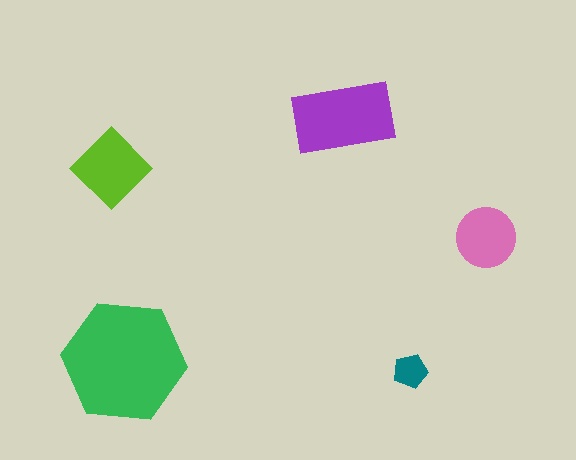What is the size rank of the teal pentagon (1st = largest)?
5th.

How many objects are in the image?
There are 5 objects in the image.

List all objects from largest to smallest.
The green hexagon, the purple rectangle, the lime diamond, the pink circle, the teal pentagon.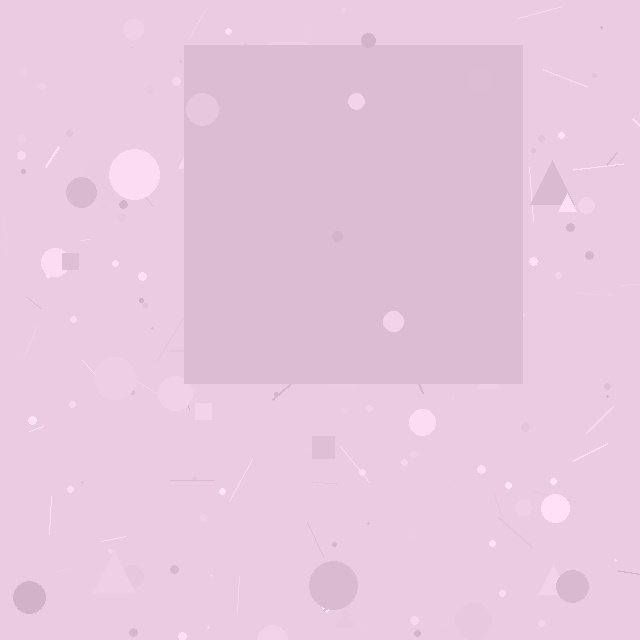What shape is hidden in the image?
A square is hidden in the image.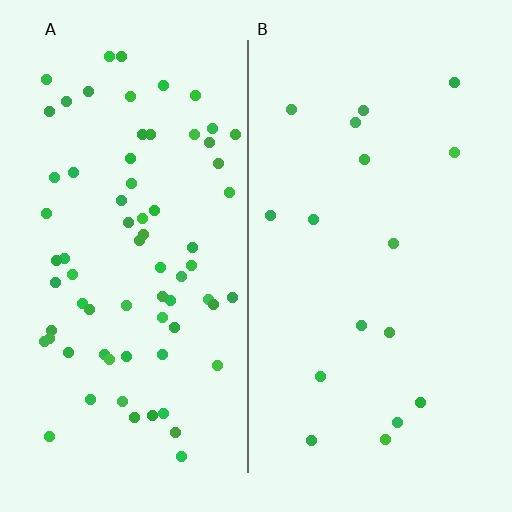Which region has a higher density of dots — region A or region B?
A (the left).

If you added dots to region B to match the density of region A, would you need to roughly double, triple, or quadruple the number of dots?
Approximately quadruple.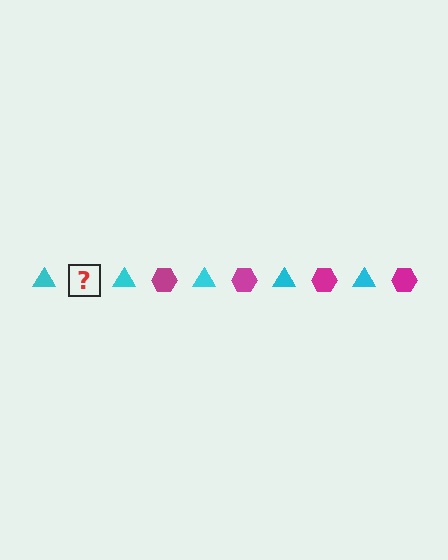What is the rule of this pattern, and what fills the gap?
The rule is that the pattern alternates between cyan triangle and magenta hexagon. The gap should be filled with a magenta hexagon.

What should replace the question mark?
The question mark should be replaced with a magenta hexagon.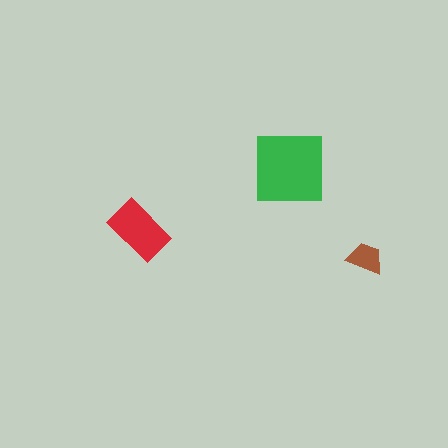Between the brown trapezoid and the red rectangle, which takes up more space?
The red rectangle.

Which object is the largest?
The green square.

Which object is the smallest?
The brown trapezoid.